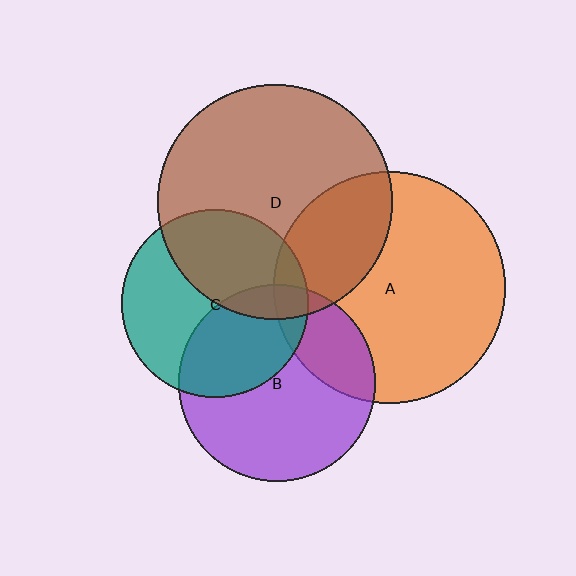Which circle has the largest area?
Circle D (brown).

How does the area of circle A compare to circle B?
Approximately 1.4 times.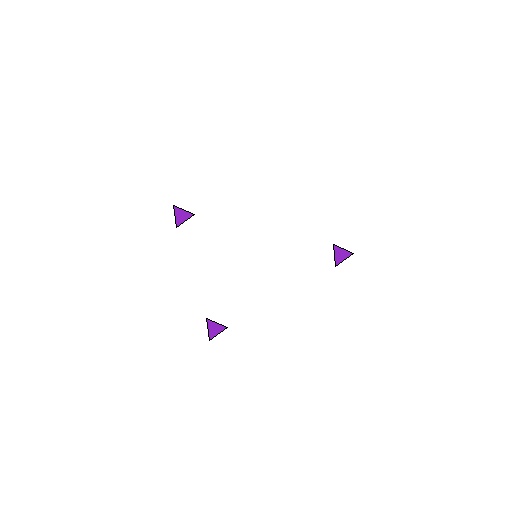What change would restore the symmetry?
The symmetry would be restored by rotating it back into even spacing with its neighbors so that all 3 triangles sit at equal angles and equal distance from the center.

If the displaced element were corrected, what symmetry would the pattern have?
It would have 3-fold rotational symmetry — the pattern would map onto itself every 120 degrees.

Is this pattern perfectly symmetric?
No. The 3 purple triangles are arranged in a ring, but one element near the 11 o'clock position is rotated out of alignment along the ring, breaking the 3-fold rotational symmetry.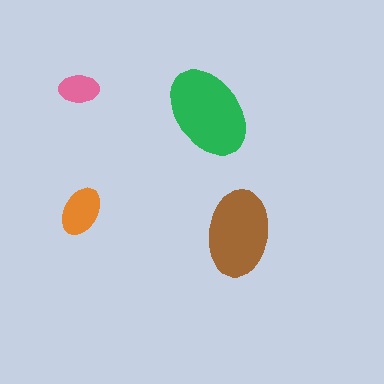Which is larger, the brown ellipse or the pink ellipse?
The brown one.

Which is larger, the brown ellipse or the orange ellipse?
The brown one.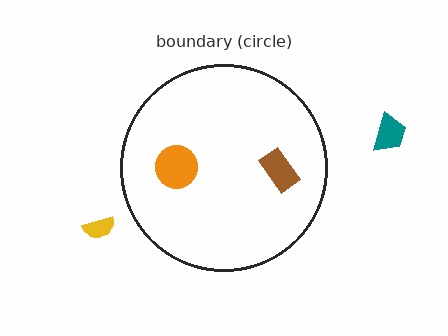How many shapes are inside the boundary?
2 inside, 2 outside.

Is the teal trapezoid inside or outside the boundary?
Outside.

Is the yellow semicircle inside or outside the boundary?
Outside.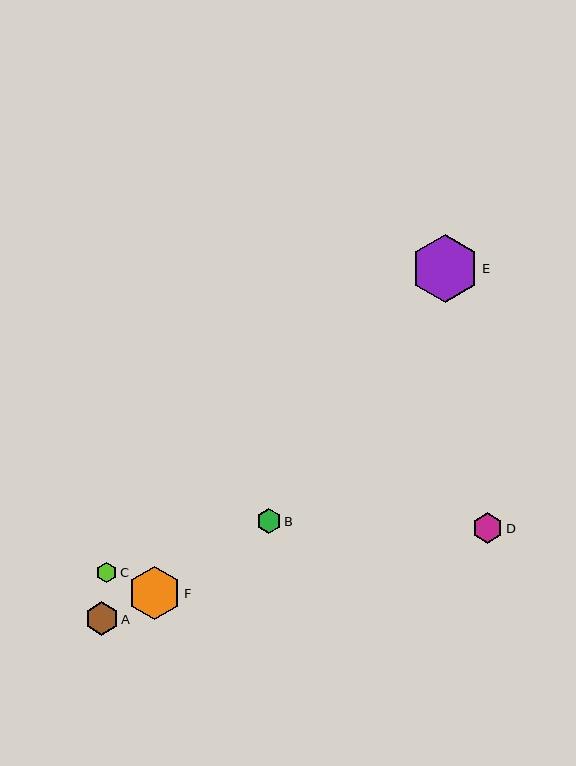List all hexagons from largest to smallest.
From largest to smallest: E, F, A, D, B, C.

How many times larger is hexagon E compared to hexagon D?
Hexagon E is approximately 2.2 times the size of hexagon D.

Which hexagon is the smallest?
Hexagon C is the smallest with a size of approximately 20 pixels.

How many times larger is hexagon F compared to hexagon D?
Hexagon F is approximately 1.7 times the size of hexagon D.